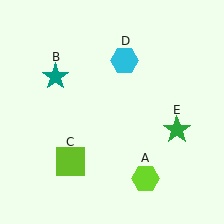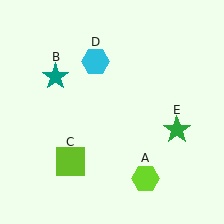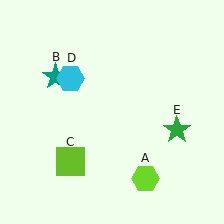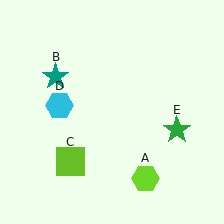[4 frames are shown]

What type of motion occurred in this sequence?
The cyan hexagon (object D) rotated counterclockwise around the center of the scene.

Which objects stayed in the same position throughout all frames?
Lime hexagon (object A) and teal star (object B) and lime square (object C) and green star (object E) remained stationary.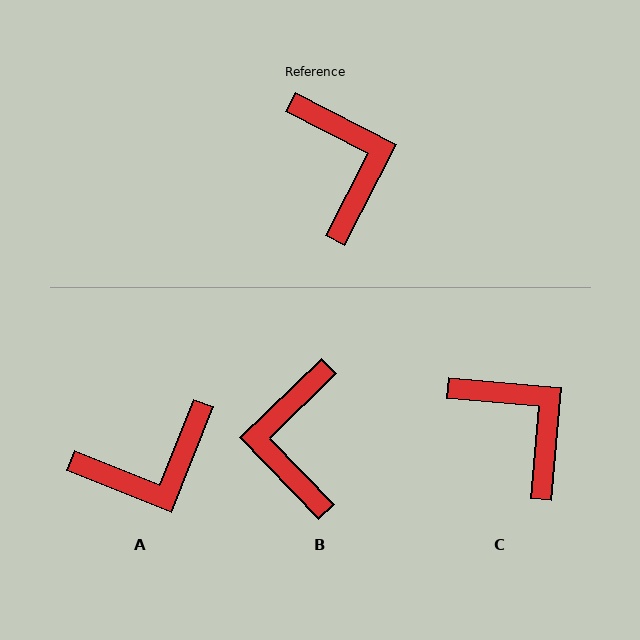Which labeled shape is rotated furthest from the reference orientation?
B, about 161 degrees away.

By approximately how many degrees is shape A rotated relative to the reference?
Approximately 85 degrees clockwise.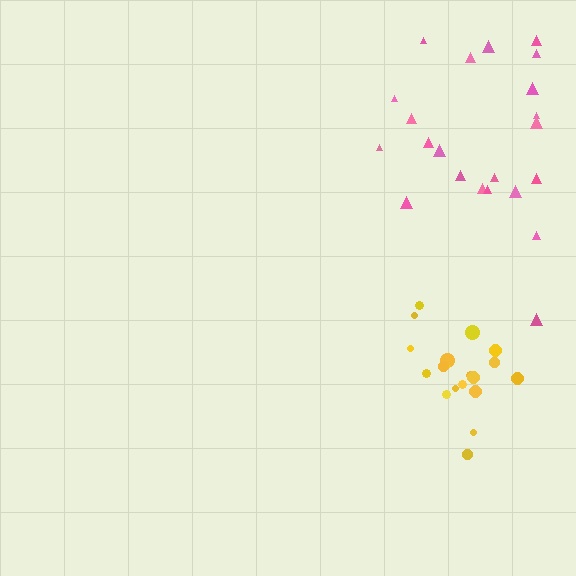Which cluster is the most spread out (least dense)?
Pink.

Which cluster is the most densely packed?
Yellow.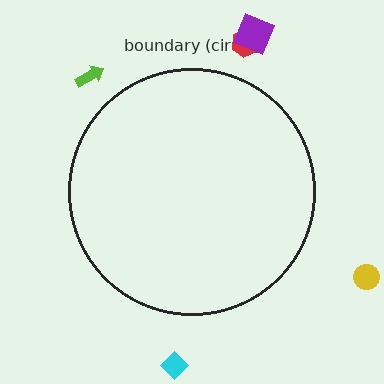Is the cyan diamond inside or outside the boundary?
Outside.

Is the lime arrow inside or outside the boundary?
Outside.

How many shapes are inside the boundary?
0 inside, 5 outside.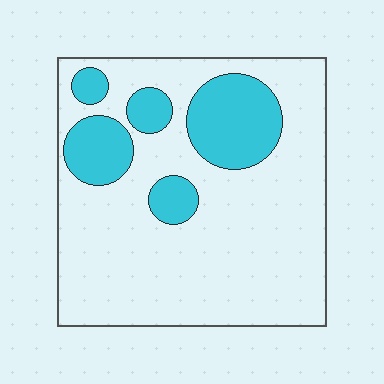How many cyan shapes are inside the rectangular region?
5.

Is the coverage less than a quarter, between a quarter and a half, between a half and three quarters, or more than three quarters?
Less than a quarter.